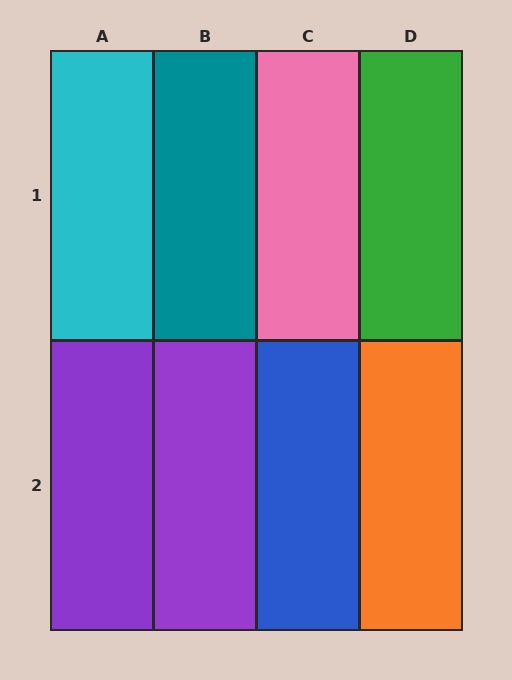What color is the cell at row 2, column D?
Orange.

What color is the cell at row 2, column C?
Blue.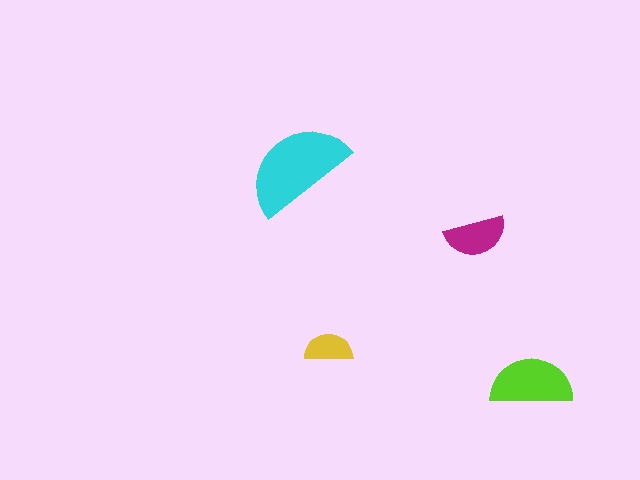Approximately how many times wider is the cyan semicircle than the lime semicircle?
About 1.5 times wider.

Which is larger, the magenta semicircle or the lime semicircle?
The lime one.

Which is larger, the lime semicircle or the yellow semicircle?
The lime one.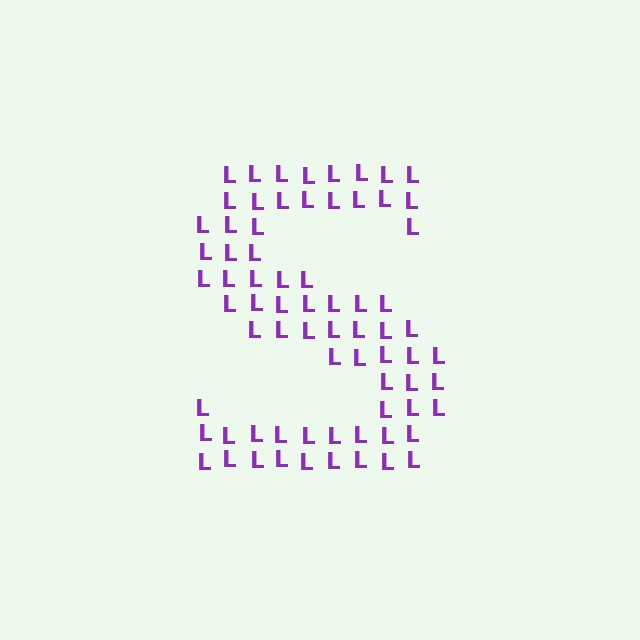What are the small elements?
The small elements are letter L's.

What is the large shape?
The large shape is the letter S.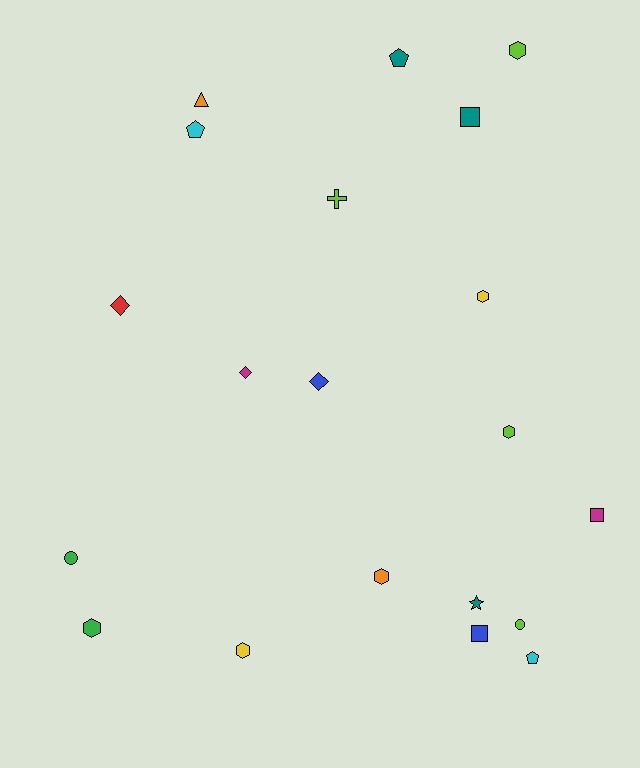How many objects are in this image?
There are 20 objects.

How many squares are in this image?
There are 3 squares.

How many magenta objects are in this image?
There are 2 magenta objects.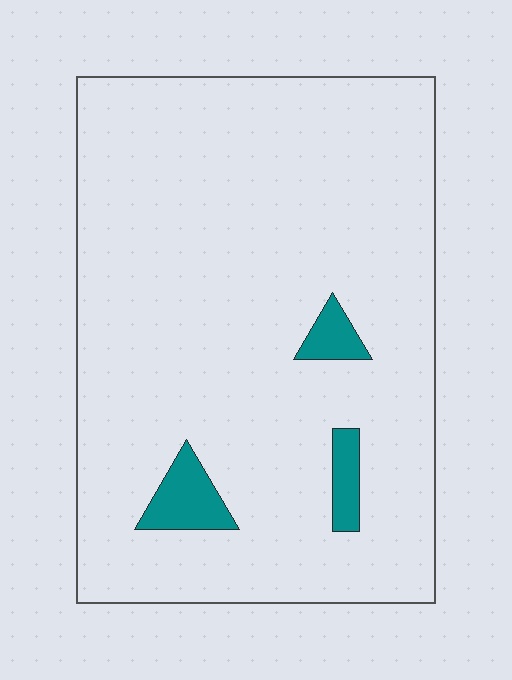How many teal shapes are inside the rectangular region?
3.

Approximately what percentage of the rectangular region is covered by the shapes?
Approximately 5%.